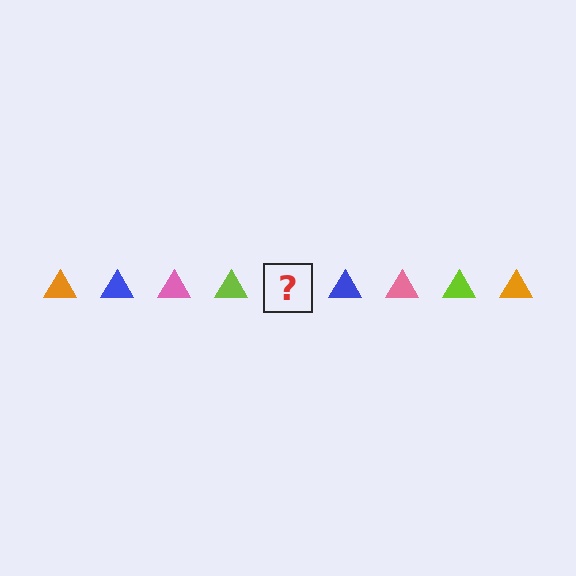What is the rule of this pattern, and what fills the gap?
The rule is that the pattern cycles through orange, blue, pink, lime triangles. The gap should be filled with an orange triangle.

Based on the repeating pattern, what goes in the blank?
The blank should be an orange triangle.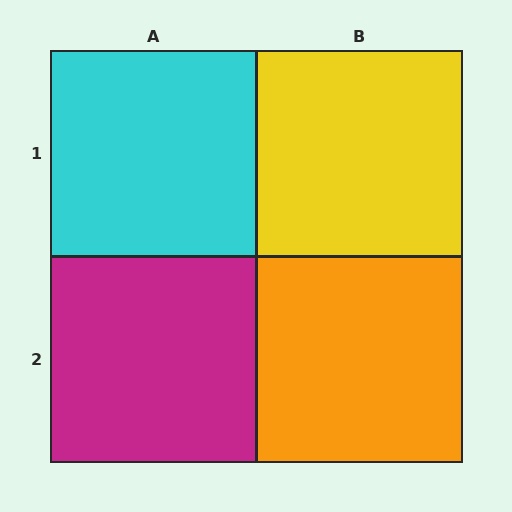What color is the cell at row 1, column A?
Cyan.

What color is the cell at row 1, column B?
Yellow.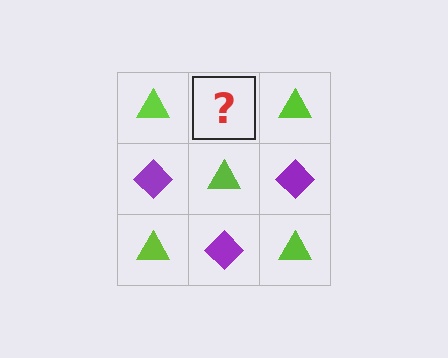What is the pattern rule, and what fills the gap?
The rule is that it alternates lime triangle and purple diamond in a checkerboard pattern. The gap should be filled with a purple diamond.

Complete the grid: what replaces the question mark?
The question mark should be replaced with a purple diamond.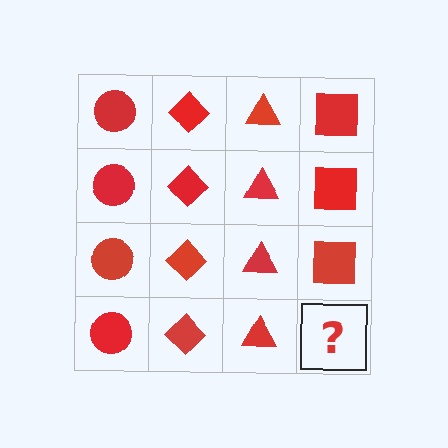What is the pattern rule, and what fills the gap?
The rule is that each column has a consistent shape. The gap should be filled with a red square.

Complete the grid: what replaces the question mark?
The question mark should be replaced with a red square.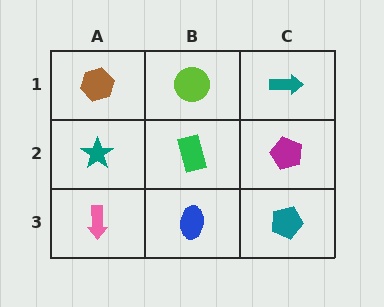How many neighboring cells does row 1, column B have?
3.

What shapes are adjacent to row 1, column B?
A green rectangle (row 2, column B), a brown hexagon (row 1, column A), a teal arrow (row 1, column C).